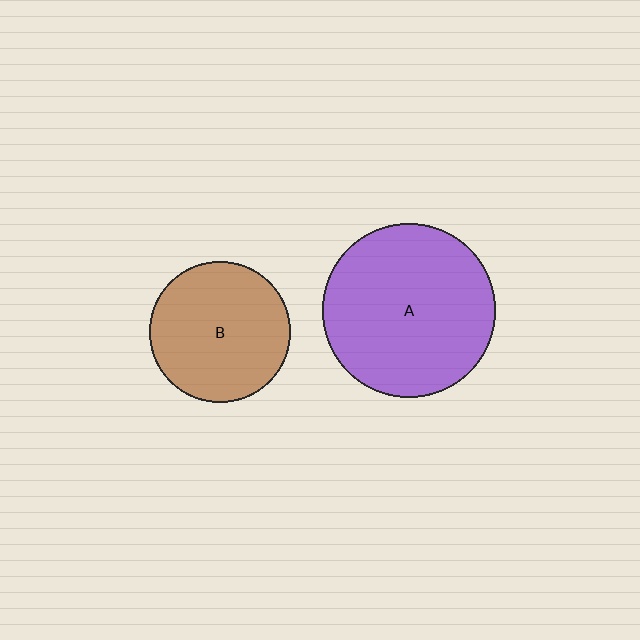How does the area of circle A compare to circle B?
Approximately 1.5 times.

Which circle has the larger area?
Circle A (purple).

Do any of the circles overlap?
No, none of the circles overlap.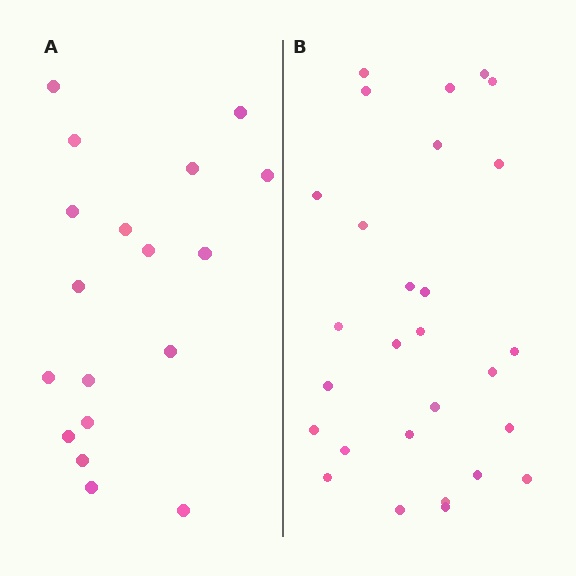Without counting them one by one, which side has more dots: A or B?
Region B (the right region) has more dots.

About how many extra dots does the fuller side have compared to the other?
Region B has roughly 10 or so more dots than region A.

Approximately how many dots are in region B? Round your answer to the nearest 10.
About 30 dots. (The exact count is 28, which rounds to 30.)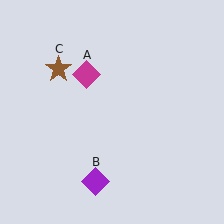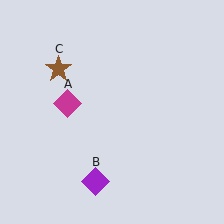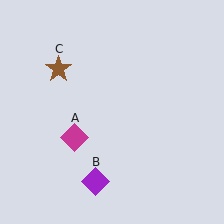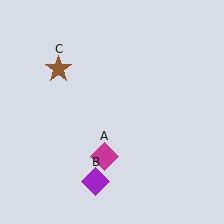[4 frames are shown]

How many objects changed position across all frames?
1 object changed position: magenta diamond (object A).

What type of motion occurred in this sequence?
The magenta diamond (object A) rotated counterclockwise around the center of the scene.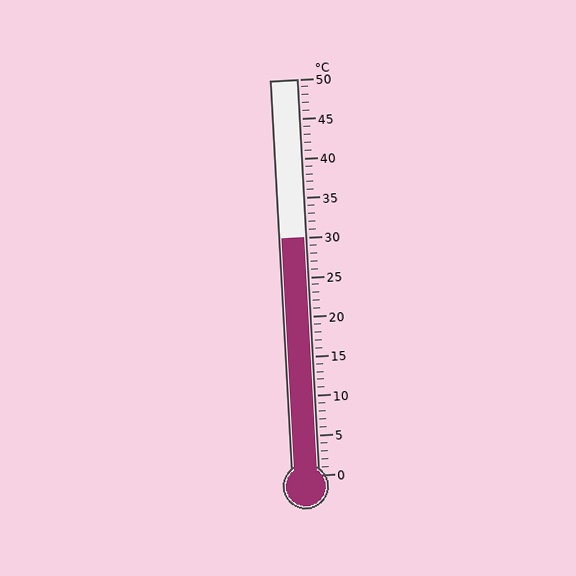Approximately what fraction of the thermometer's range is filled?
The thermometer is filled to approximately 60% of its range.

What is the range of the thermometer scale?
The thermometer scale ranges from 0°C to 50°C.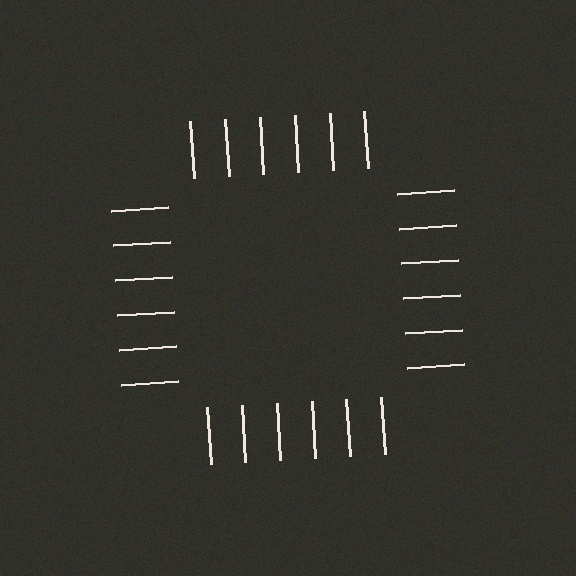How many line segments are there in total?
24 — 6 along each of the 4 edges.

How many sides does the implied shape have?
4 sides — the line-ends trace a square.